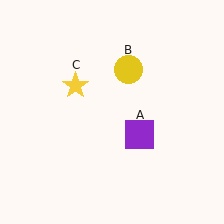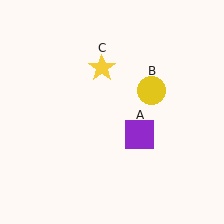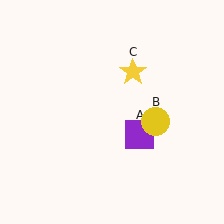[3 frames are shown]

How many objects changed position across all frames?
2 objects changed position: yellow circle (object B), yellow star (object C).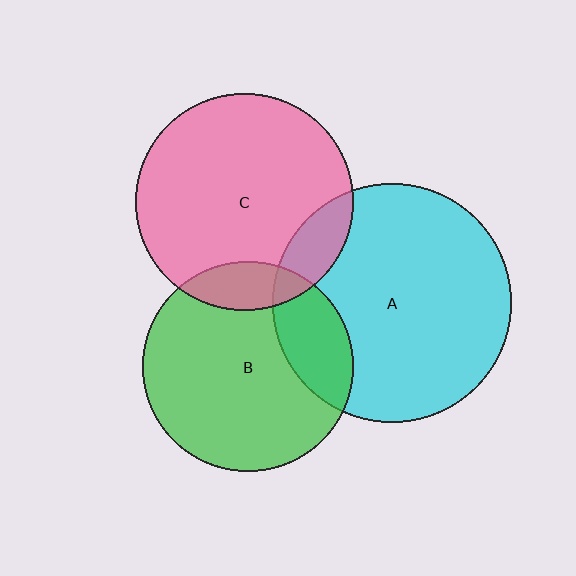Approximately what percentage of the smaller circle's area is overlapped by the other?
Approximately 20%.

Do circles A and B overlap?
Yes.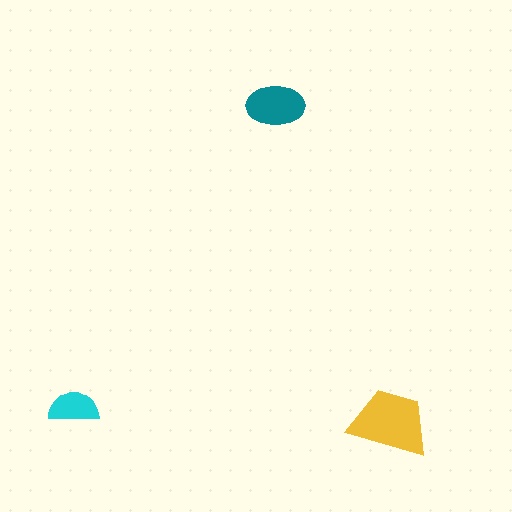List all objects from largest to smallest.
The yellow trapezoid, the teal ellipse, the cyan semicircle.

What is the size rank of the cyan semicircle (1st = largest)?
3rd.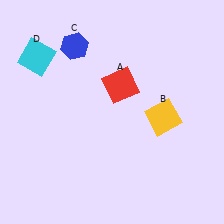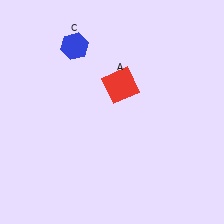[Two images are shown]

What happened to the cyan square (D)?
The cyan square (D) was removed in Image 2. It was in the top-left area of Image 1.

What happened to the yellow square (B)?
The yellow square (B) was removed in Image 2. It was in the bottom-right area of Image 1.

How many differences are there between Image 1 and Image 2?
There are 2 differences between the two images.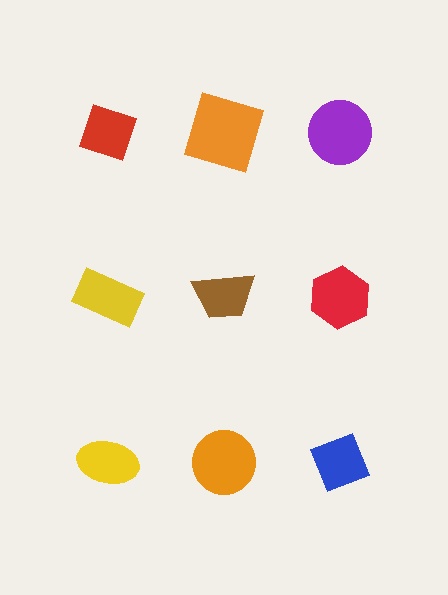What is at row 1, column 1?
A red diamond.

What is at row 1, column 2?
An orange square.